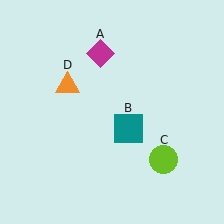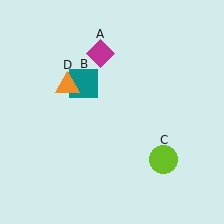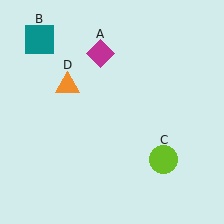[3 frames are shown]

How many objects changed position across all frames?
1 object changed position: teal square (object B).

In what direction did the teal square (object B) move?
The teal square (object B) moved up and to the left.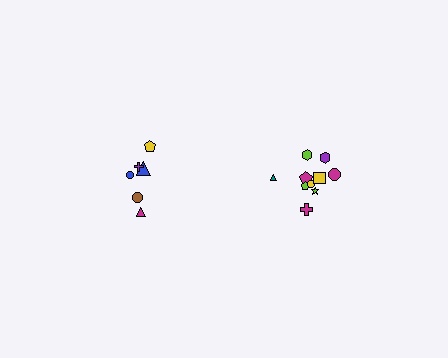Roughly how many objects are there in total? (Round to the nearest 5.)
Roughly 15 objects in total.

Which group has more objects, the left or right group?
The right group.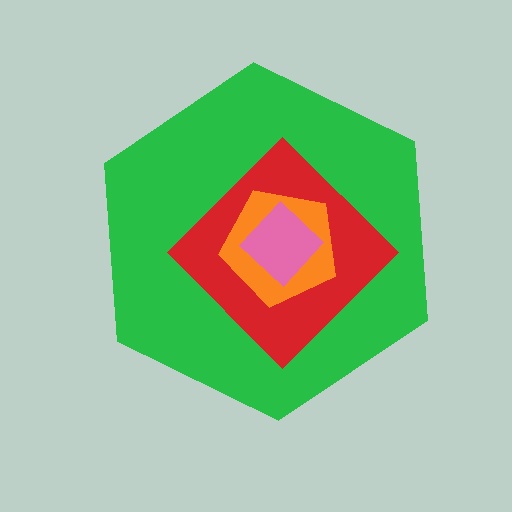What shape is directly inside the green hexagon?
The red diamond.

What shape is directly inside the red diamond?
The orange pentagon.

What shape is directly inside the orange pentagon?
The pink diamond.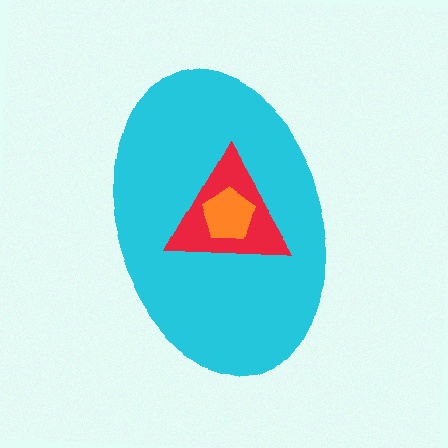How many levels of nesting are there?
3.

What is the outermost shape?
The cyan ellipse.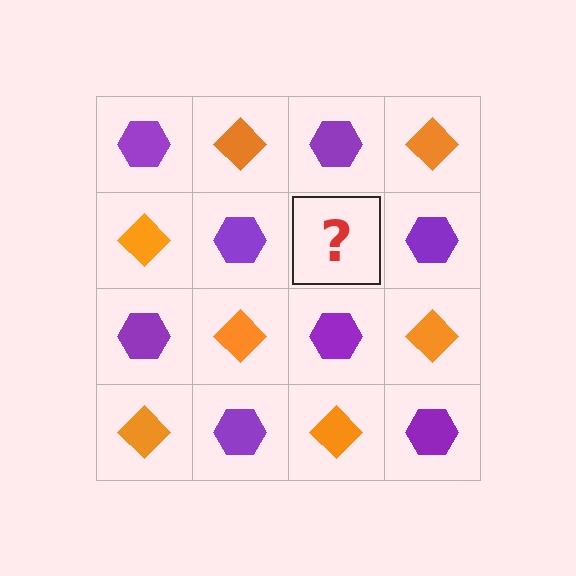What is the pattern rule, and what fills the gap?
The rule is that it alternates purple hexagon and orange diamond in a checkerboard pattern. The gap should be filled with an orange diamond.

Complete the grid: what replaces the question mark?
The question mark should be replaced with an orange diamond.